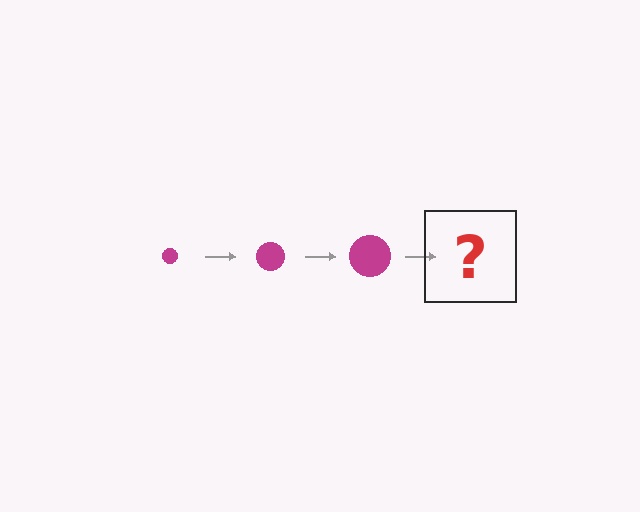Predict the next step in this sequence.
The next step is a magenta circle, larger than the previous one.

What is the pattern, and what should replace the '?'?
The pattern is that the circle gets progressively larger each step. The '?' should be a magenta circle, larger than the previous one.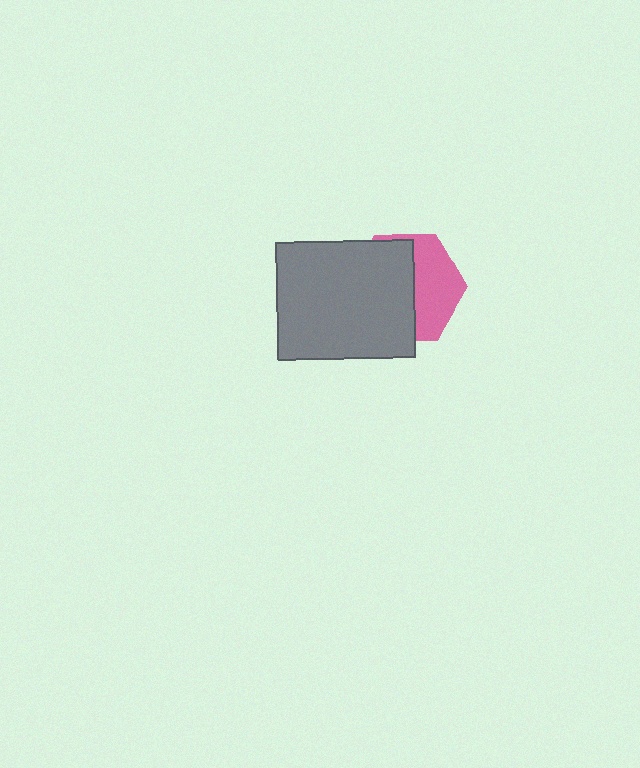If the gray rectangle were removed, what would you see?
You would see the complete pink hexagon.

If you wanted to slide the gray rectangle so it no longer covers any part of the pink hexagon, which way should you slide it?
Slide it left — that is the most direct way to separate the two shapes.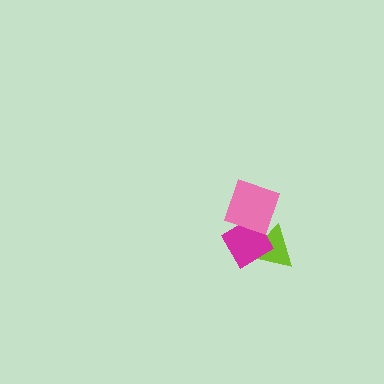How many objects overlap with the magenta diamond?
2 objects overlap with the magenta diamond.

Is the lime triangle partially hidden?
Yes, it is partially covered by another shape.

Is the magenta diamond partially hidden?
Yes, it is partially covered by another shape.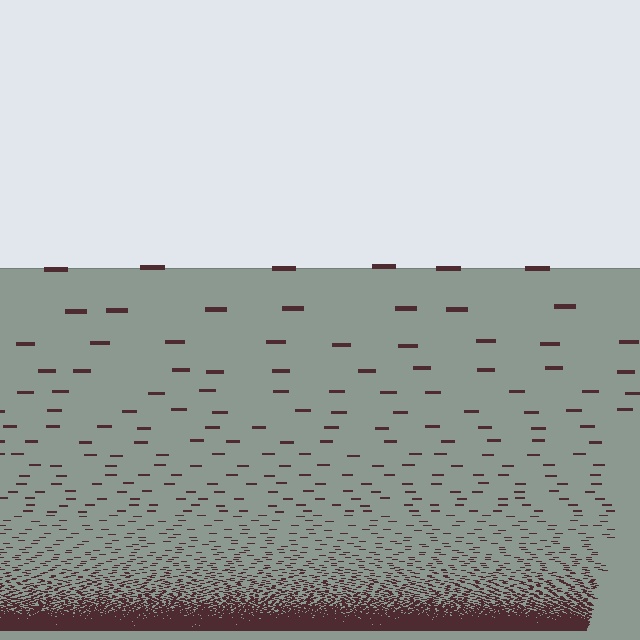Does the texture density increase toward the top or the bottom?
Density increases toward the bottom.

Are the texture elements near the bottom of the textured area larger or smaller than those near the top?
Smaller. The gradient is inverted — elements near the bottom are smaller and denser.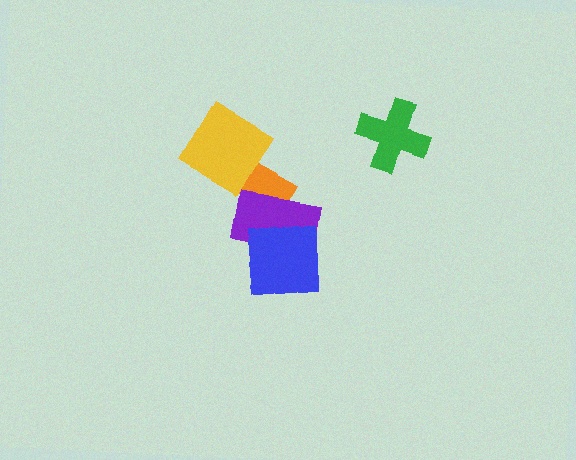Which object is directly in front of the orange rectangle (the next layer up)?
The yellow diamond is directly in front of the orange rectangle.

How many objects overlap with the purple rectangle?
2 objects overlap with the purple rectangle.